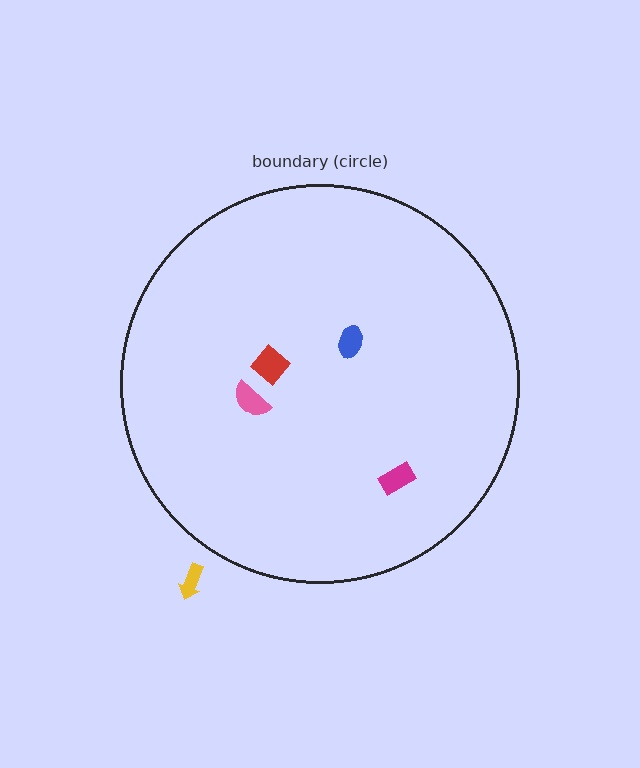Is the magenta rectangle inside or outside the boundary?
Inside.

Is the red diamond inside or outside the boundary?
Inside.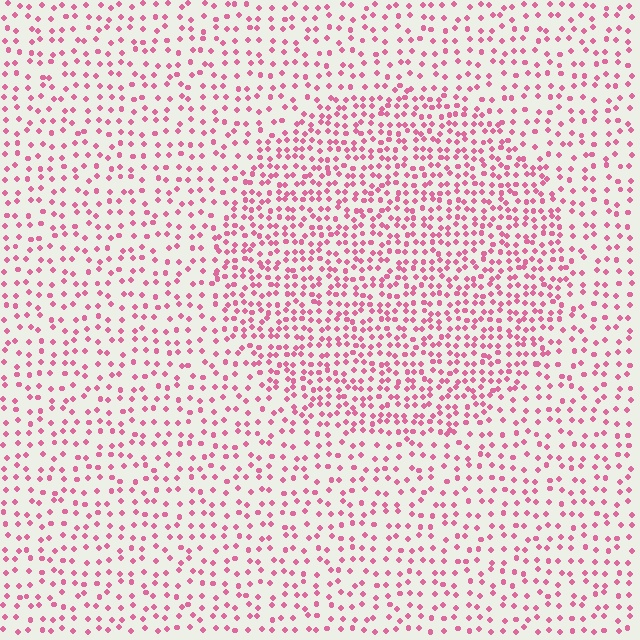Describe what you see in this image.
The image contains small pink elements arranged at two different densities. A circle-shaped region is visible where the elements are more densely packed than the surrounding area.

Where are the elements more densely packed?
The elements are more densely packed inside the circle boundary.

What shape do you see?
I see a circle.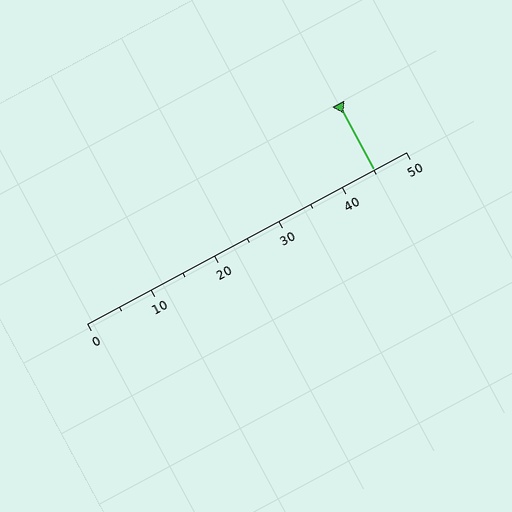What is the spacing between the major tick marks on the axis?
The major ticks are spaced 10 apart.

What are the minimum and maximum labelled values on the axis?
The axis runs from 0 to 50.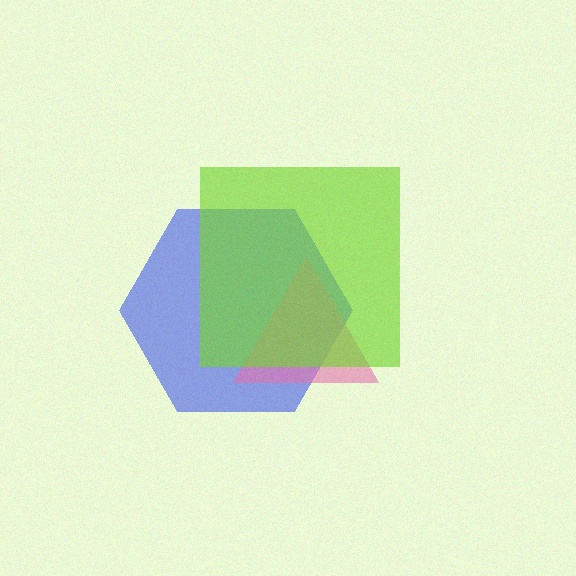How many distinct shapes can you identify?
There are 3 distinct shapes: a blue hexagon, a pink triangle, a lime square.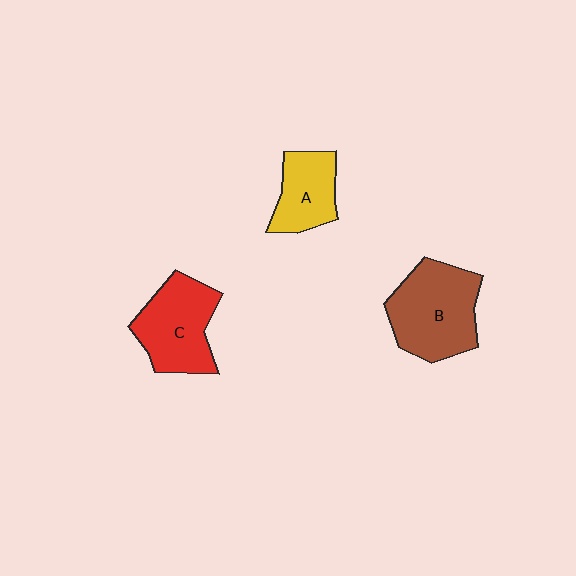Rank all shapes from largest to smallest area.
From largest to smallest: B (brown), C (red), A (yellow).